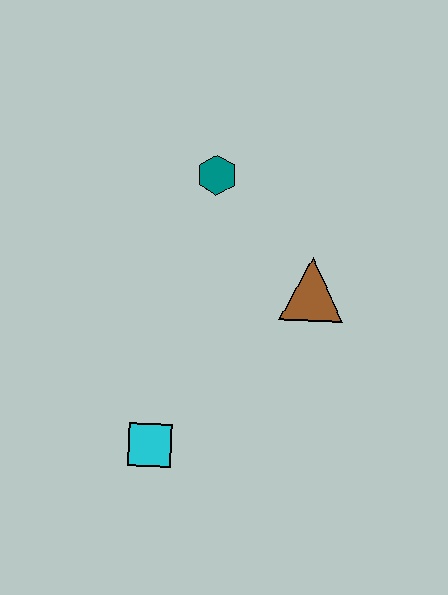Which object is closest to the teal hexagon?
The brown triangle is closest to the teal hexagon.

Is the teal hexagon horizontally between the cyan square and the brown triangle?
Yes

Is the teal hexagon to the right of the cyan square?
Yes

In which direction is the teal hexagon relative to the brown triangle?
The teal hexagon is above the brown triangle.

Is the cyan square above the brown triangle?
No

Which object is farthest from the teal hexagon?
The cyan square is farthest from the teal hexagon.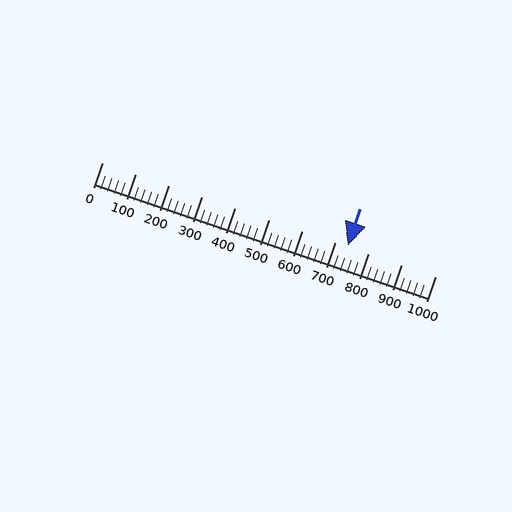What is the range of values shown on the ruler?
The ruler shows values from 0 to 1000.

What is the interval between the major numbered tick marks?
The major tick marks are spaced 100 units apart.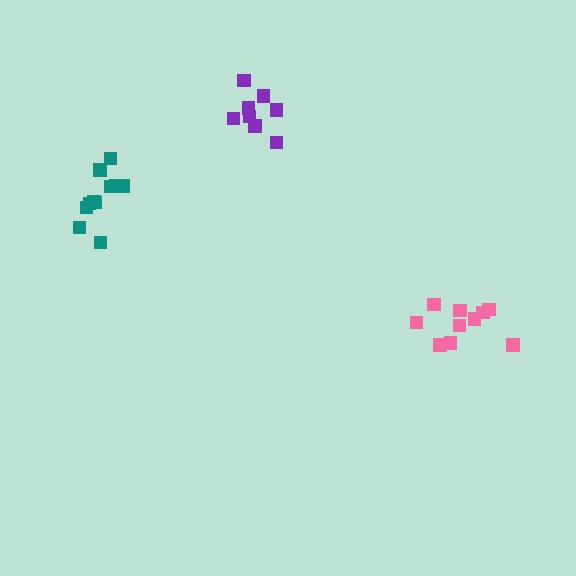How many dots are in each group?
Group 1: 11 dots, Group 2: 10 dots, Group 3: 8 dots (29 total).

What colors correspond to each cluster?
The clusters are colored: teal, pink, purple.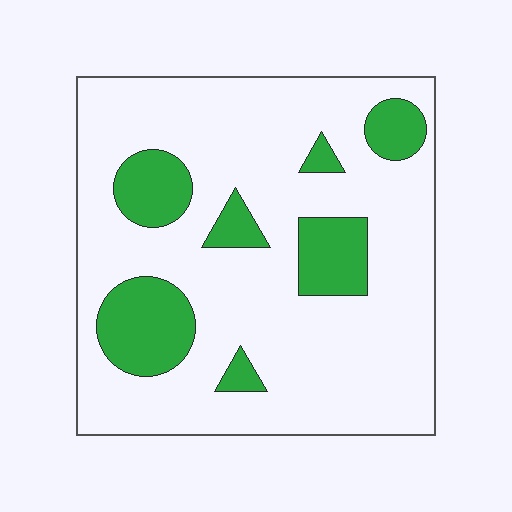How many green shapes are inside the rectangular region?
7.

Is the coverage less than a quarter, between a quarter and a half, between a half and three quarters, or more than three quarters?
Less than a quarter.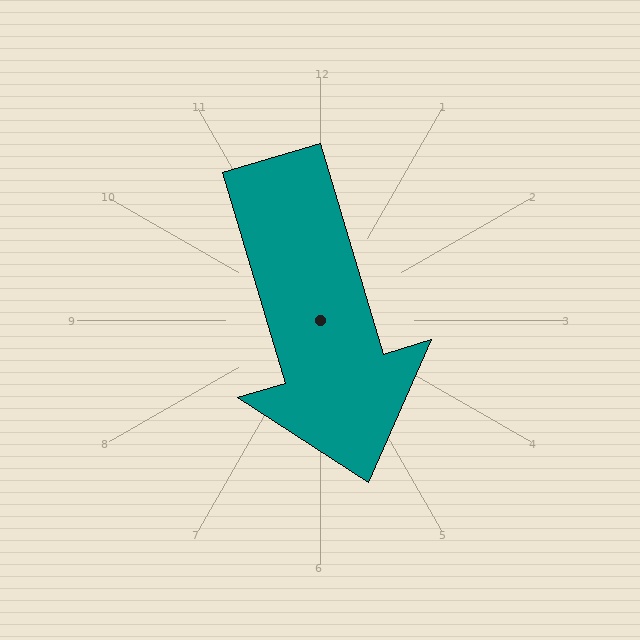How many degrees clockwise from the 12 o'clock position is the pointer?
Approximately 163 degrees.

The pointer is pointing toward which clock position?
Roughly 5 o'clock.